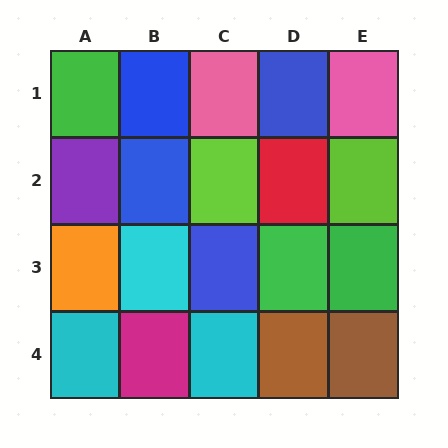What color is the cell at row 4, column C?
Cyan.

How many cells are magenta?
1 cell is magenta.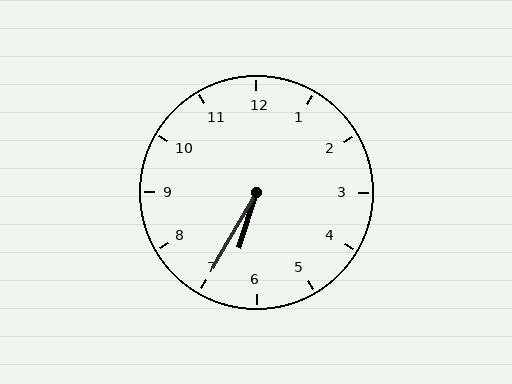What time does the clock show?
6:35.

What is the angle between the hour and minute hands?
Approximately 12 degrees.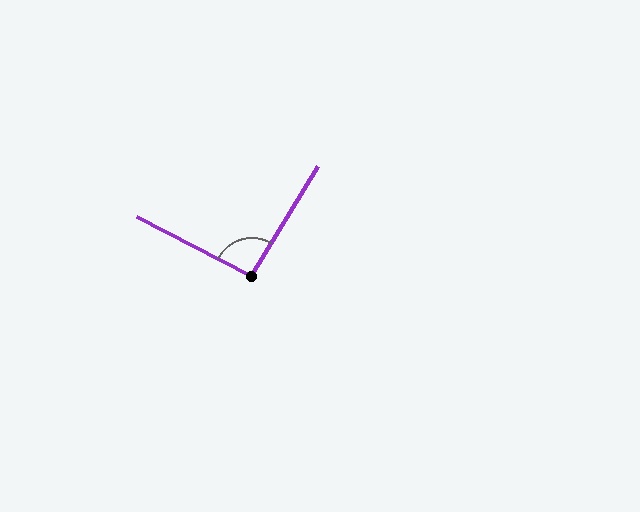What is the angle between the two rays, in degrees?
Approximately 94 degrees.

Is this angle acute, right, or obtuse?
It is approximately a right angle.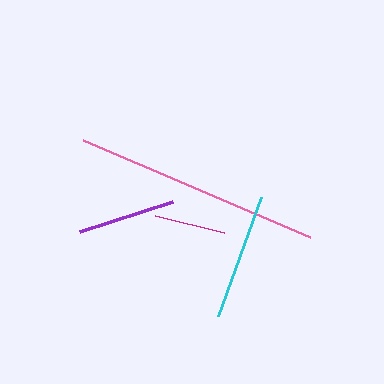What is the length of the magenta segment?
The magenta segment is approximately 71 pixels long.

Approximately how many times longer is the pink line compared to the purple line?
The pink line is approximately 2.5 times the length of the purple line.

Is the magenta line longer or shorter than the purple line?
The purple line is longer than the magenta line.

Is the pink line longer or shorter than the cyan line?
The pink line is longer than the cyan line.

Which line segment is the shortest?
The magenta line is the shortest at approximately 71 pixels.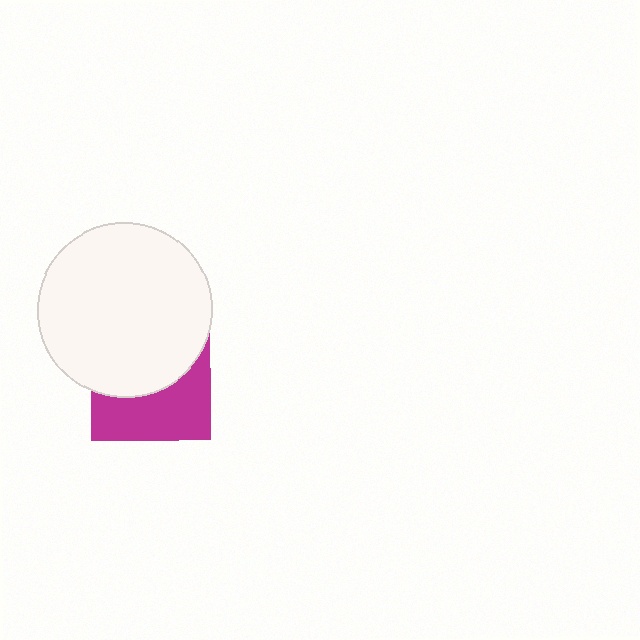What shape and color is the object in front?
The object in front is a white circle.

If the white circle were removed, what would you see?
You would see the complete magenta square.